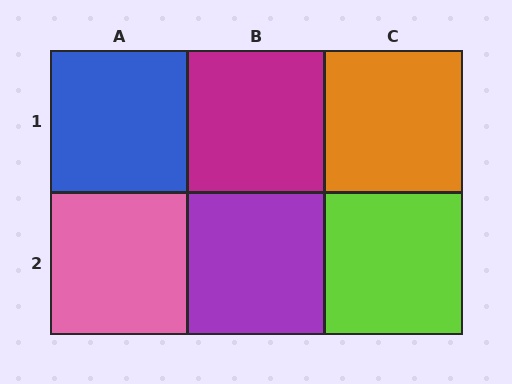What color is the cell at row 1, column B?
Magenta.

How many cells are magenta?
1 cell is magenta.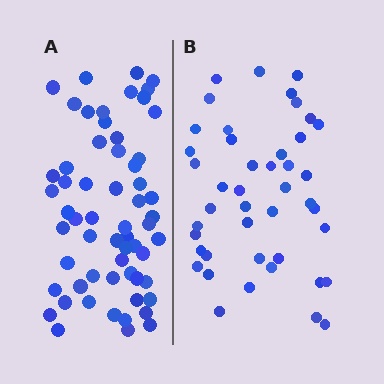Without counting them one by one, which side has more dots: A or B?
Region A (the left region) has more dots.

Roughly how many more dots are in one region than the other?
Region A has approximately 15 more dots than region B.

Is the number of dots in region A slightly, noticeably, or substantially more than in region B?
Region A has noticeably more, but not dramatically so. The ratio is roughly 1.4 to 1.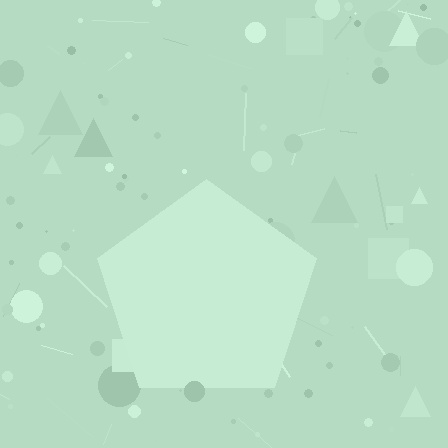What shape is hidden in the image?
A pentagon is hidden in the image.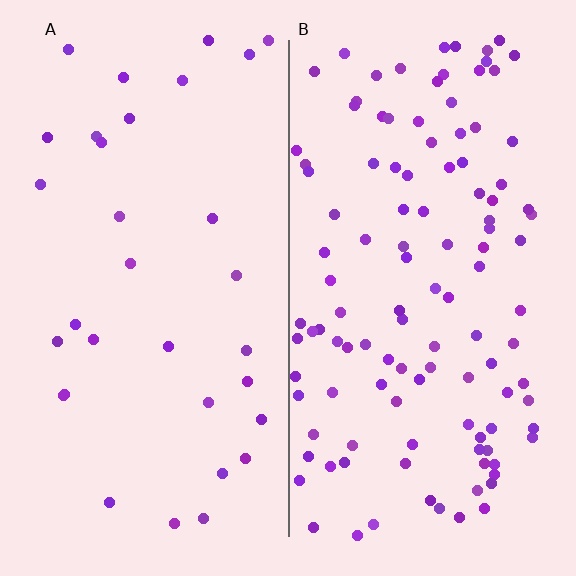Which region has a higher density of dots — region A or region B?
B (the right).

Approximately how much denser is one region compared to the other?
Approximately 3.6× — region B over region A.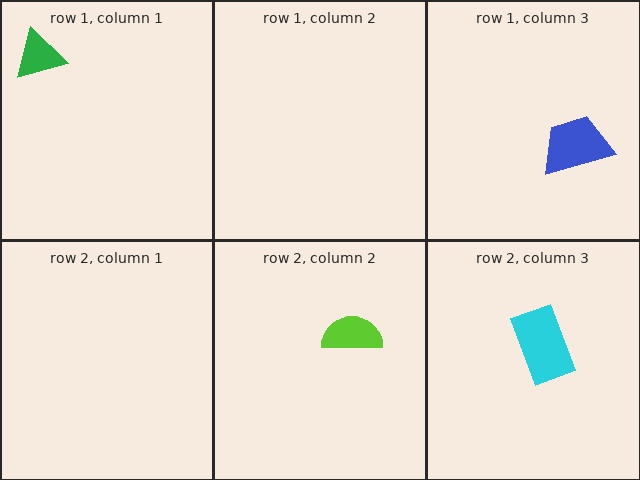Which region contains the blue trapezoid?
The row 1, column 3 region.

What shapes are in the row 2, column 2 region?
The lime semicircle.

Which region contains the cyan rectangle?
The row 2, column 3 region.